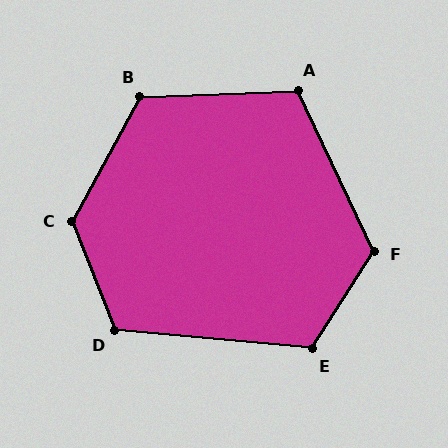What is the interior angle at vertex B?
Approximately 121 degrees (obtuse).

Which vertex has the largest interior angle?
C, at approximately 130 degrees.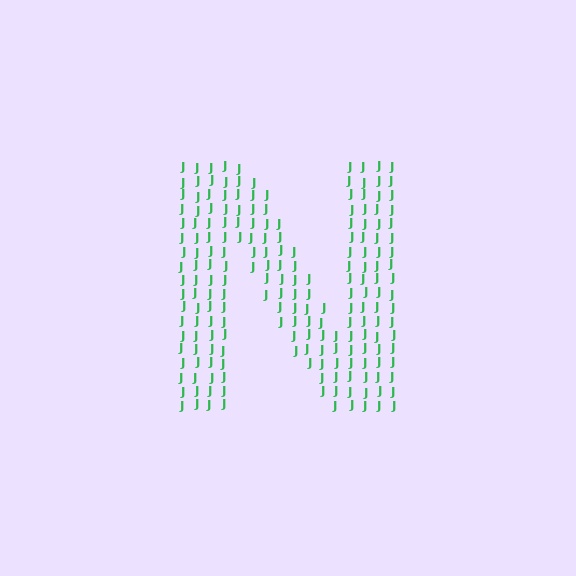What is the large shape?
The large shape is the letter N.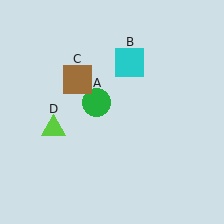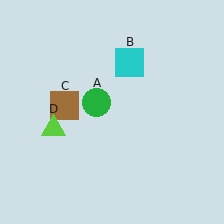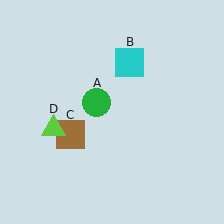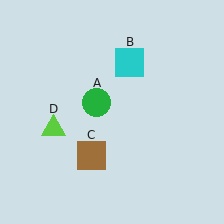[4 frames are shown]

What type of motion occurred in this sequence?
The brown square (object C) rotated counterclockwise around the center of the scene.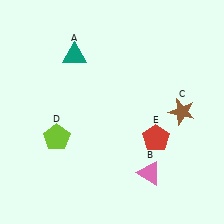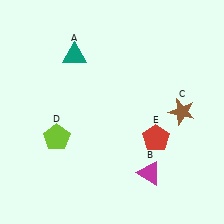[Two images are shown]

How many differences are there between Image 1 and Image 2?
There is 1 difference between the two images.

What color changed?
The triangle (B) changed from pink in Image 1 to magenta in Image 2.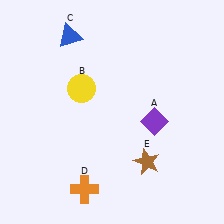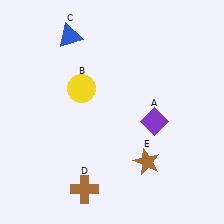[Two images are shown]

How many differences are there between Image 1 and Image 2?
There is 1 difference between the two images.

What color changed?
The cross (D) changed from orange in Image 1 to brown in Image 2.